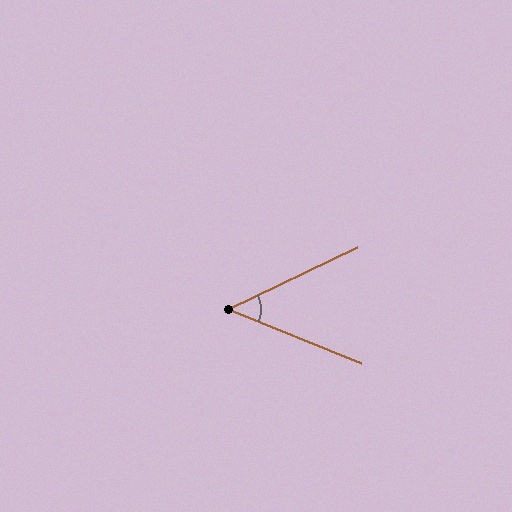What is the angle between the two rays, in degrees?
Approximately 48 degrees.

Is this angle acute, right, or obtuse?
It is acute.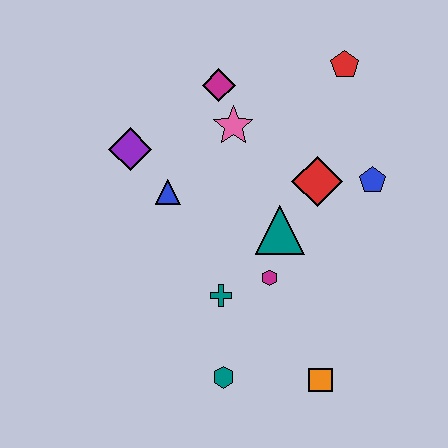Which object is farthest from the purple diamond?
The orange square is farthest from the purple diamond.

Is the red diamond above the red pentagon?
No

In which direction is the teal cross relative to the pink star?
The teal cross is below the pink star.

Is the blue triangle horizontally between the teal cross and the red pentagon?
No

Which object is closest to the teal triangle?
The magenta hexagon is closest to the teal triangle.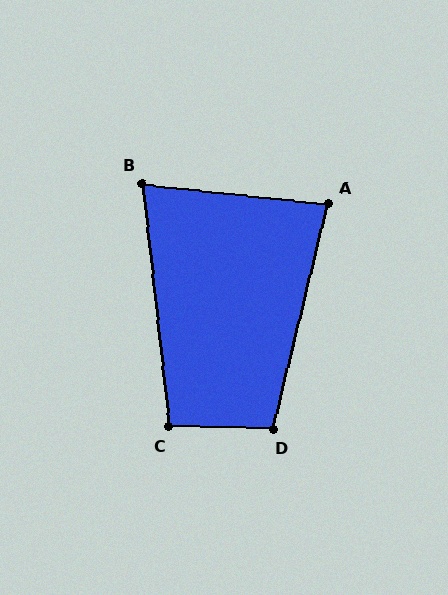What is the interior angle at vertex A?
Approximately 82 degrees (acute).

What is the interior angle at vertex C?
Approximately 98 degrees (obtuse).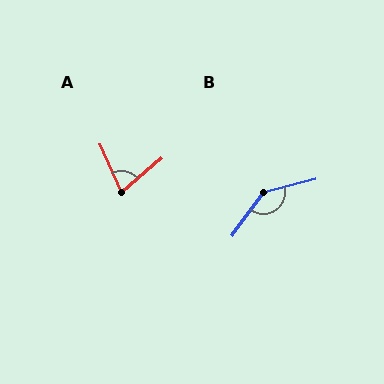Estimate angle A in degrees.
Approximately 73 degrees.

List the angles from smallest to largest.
A (73°), B (141°).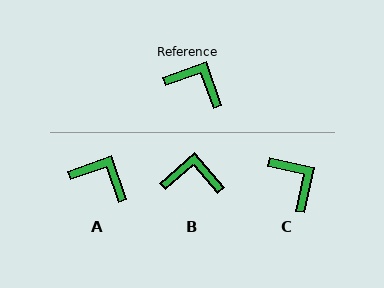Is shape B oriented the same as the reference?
No, it is off by about 22 degrees.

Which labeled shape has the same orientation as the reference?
A.